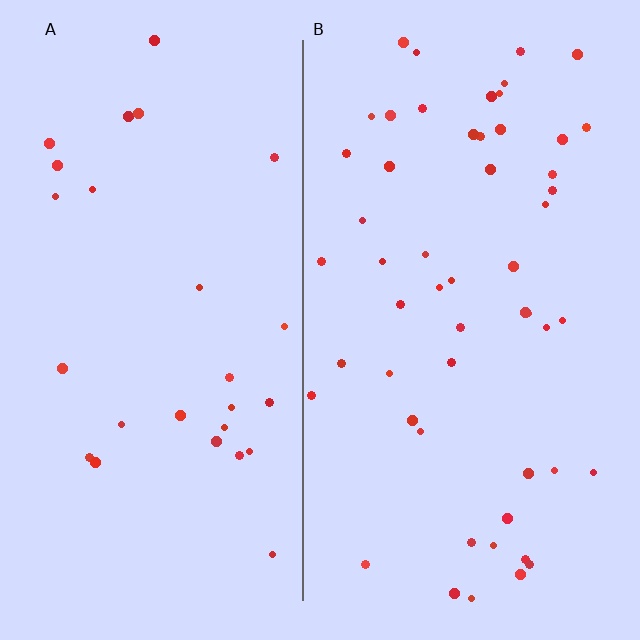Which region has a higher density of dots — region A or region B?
B (the right).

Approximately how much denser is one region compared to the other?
Approximately 2.0× — region B over region A.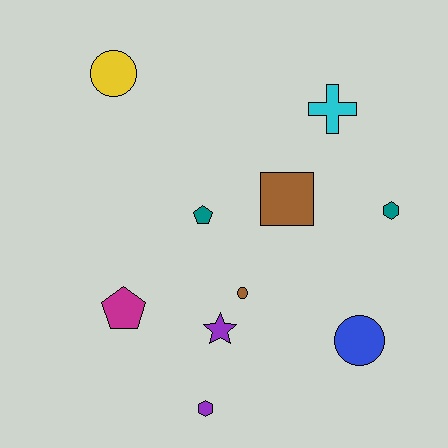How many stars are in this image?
There is 1 star.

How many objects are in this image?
There are 10 objects.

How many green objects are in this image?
There are no green objects.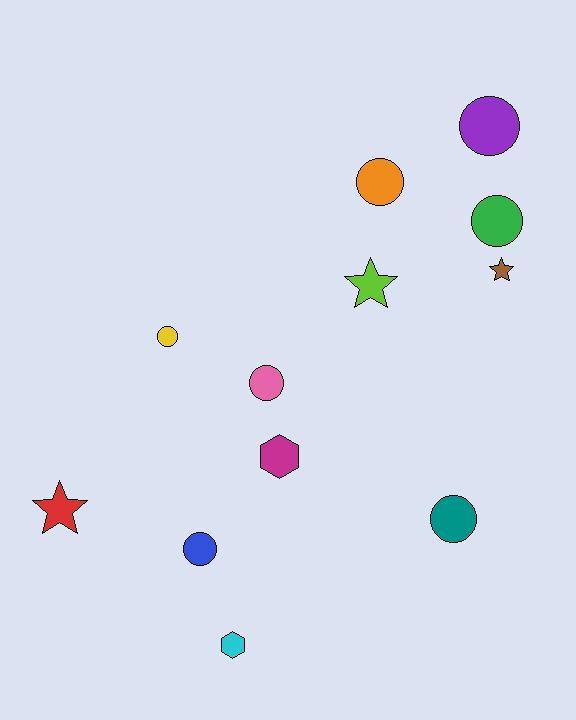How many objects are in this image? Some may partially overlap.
There are 12 objects.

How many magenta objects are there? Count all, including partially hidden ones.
There is 1 magenta object.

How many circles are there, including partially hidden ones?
There are 7 circles.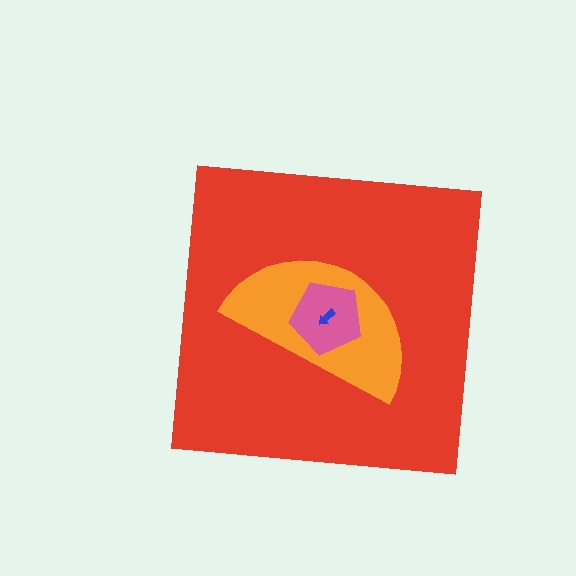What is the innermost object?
The blue arrow.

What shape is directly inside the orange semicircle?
The pink pentagon.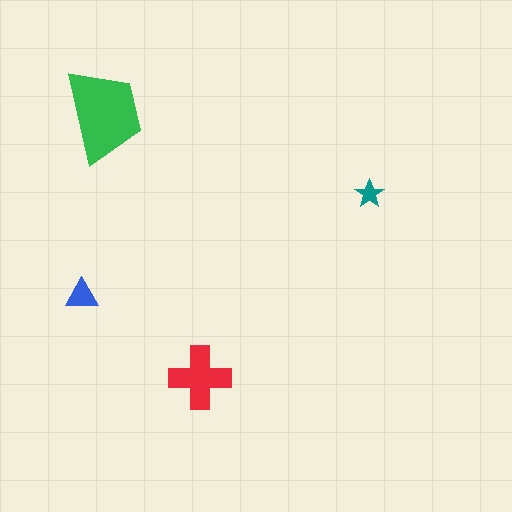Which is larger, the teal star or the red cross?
The red cross.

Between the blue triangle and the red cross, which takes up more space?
The red cross.